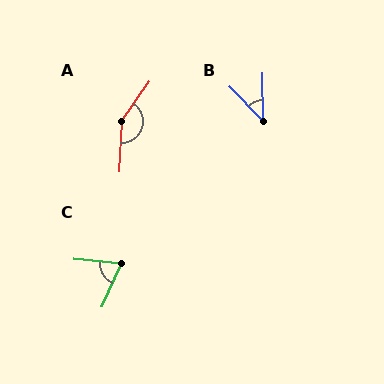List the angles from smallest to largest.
B (43°), C (70°), A (148°).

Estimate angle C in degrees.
Approximately 70 degrees.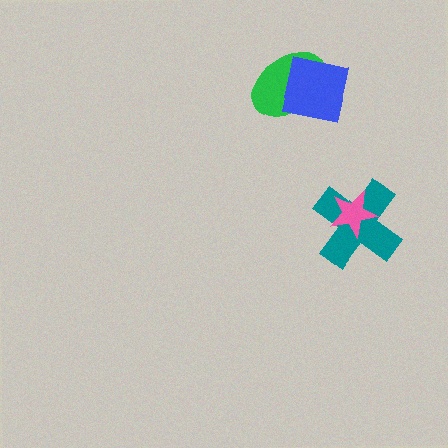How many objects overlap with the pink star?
1 object overlaps with the pink star.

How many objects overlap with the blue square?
1 object overlaps with the blue square.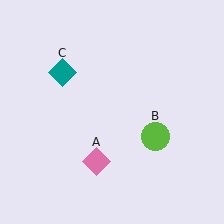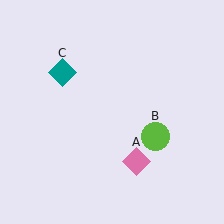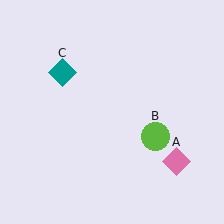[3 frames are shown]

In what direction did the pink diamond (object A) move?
The pink diamond (object A) moved right.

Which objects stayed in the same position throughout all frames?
Lime circle (object B) and teal diamond (object C) remained stationary.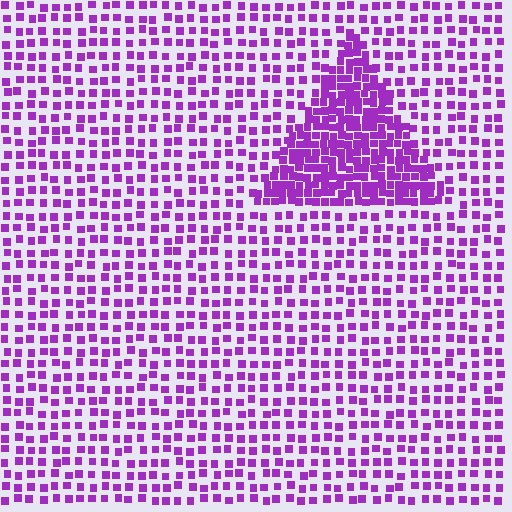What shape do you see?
I see a triangle.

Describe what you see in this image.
The image contains small purple elements arranged at two different densities. A triangle-shaped region is visible where the elements are more densely packed than the surrounding area.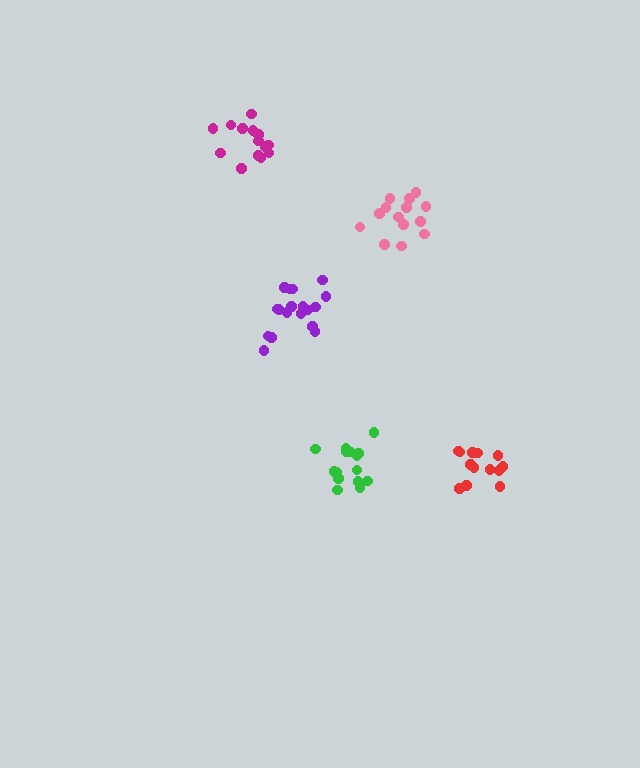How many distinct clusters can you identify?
There are 5 distinct clusters.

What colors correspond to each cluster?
The clusters are colored: purple, magenta, green, pink, red.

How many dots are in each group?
Group 1: 18 dots, Group 2: 14 dots, Group 3: 16 dots, Group 4: 14 dots, Group 5: 13 dots (75 total).